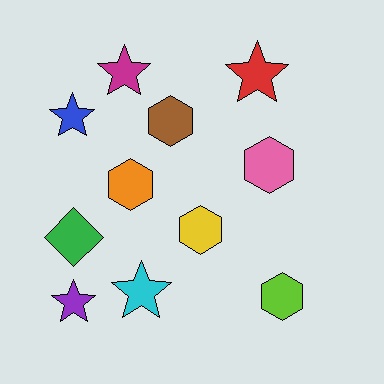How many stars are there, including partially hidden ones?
There are 5 stars.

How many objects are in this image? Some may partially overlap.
There are 11 objects.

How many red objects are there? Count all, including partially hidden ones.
There is 1 red object.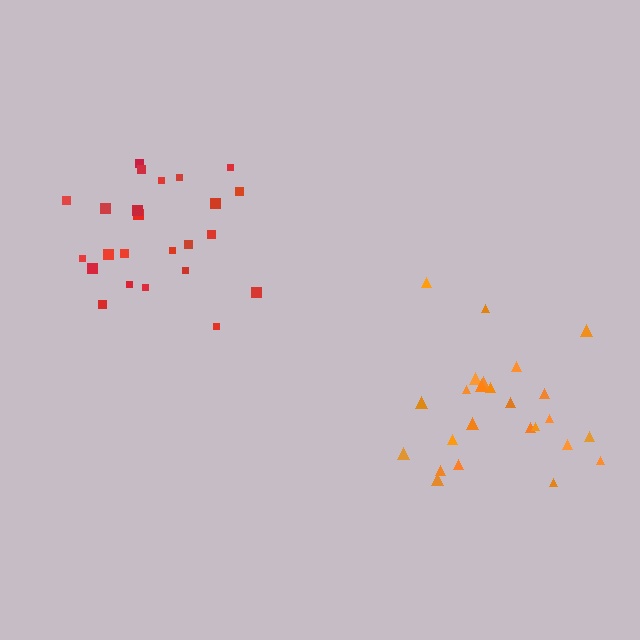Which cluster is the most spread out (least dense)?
Orange.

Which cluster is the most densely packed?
Red.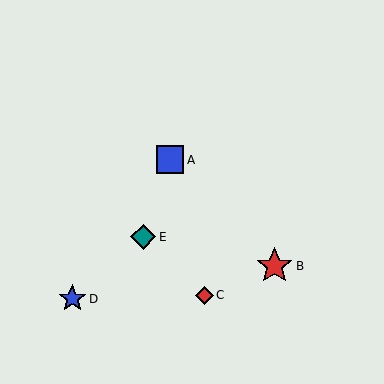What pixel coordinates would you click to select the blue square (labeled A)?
Click at (170, 160) to select the blue square A.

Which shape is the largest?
The red star (labeled B) is the largest.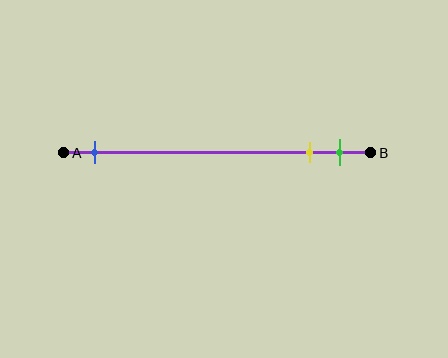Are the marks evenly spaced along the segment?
No, the marks are not evenly spaced.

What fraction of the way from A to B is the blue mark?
The blue mark is approximately 10% (0.1) of the way from A to B.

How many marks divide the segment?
There are 3 marks dividing the segment.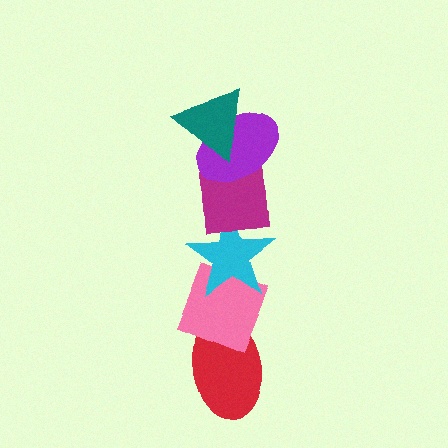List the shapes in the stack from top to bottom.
From top to bottom: the teal triangle, the purple ellipse, the magenta square, the cyan star, the pink diamond, the red ellipse.